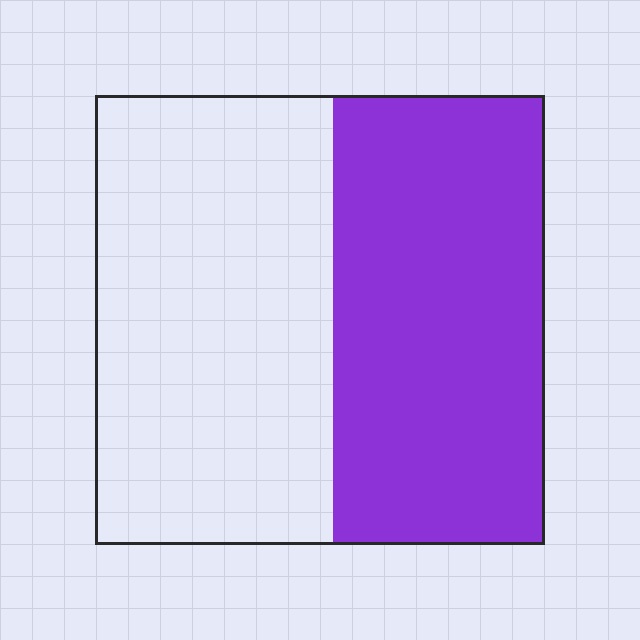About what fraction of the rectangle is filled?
About one half (1/2).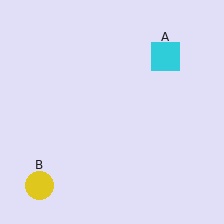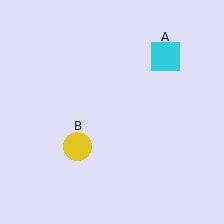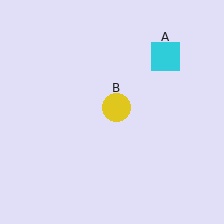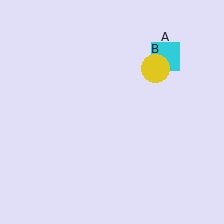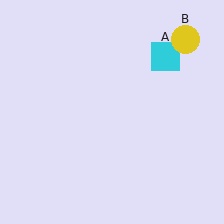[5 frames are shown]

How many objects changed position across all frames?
1 object changed position: yellow circle (object B).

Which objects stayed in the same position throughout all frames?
Cyan square (object A) remained stationary.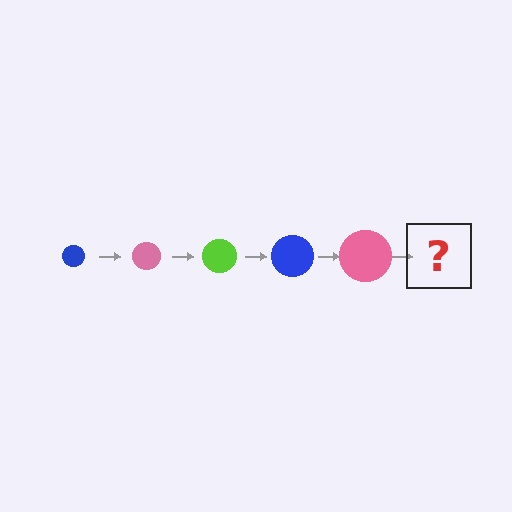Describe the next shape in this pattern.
It should be a lime circle, larger than the previous one.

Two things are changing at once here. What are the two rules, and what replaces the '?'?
The two rules are that the circle grows larger each step and the color cycles through blue, pink, and lime. The '?' should be a lime circle, larger than the previous one.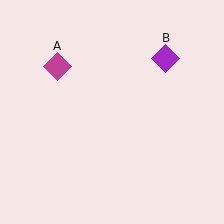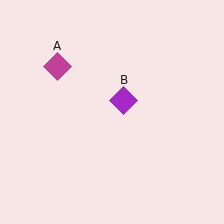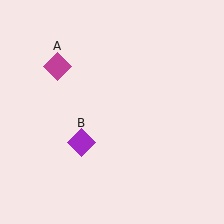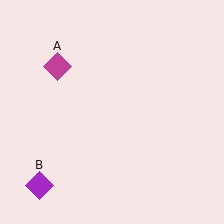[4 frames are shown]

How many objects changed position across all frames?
1 object changed position: purple diamond (object B).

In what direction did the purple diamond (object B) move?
The purple diamond (object B) moved down and to the left.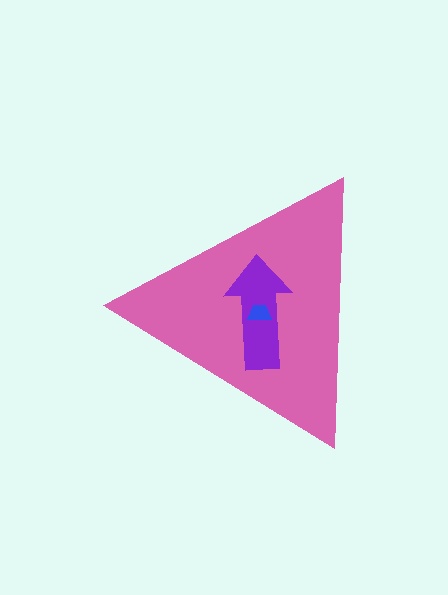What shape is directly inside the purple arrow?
The blue trapezoid.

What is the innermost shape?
The blue trapezoid.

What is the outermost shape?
The pink triangle.